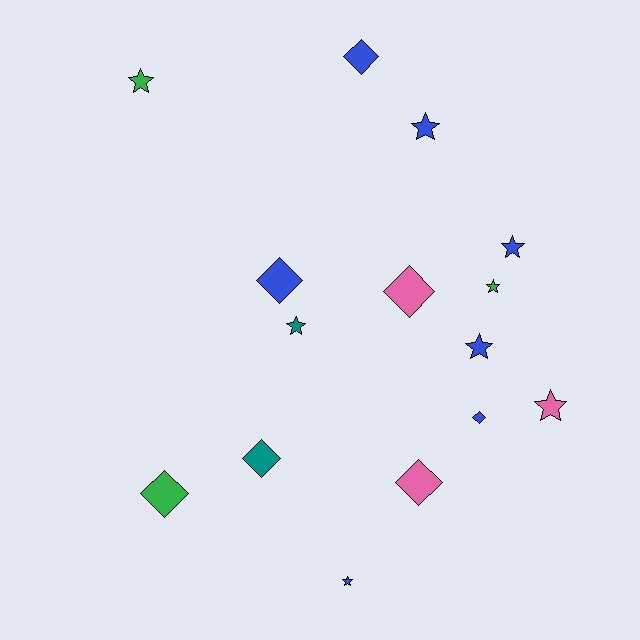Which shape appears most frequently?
Star, with 8 objects.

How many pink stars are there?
There is 1 pink star.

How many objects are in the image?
There are 15 objects.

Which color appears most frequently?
Blue, with 7 objects.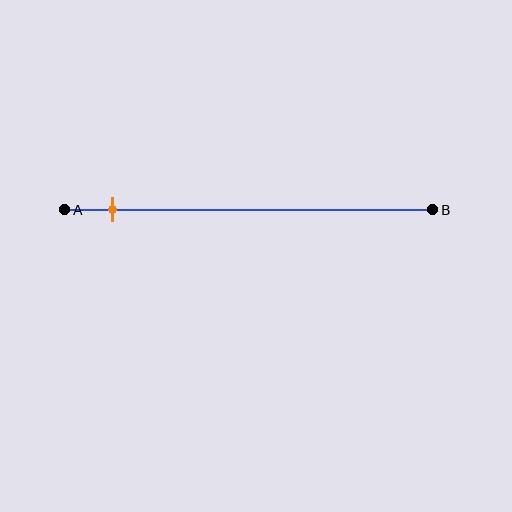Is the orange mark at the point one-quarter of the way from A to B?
No, the mark is at about 15% from A, not at the 25% one-quarter point.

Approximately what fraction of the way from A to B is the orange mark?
The orange mark is approximately 15% of the way from A to B.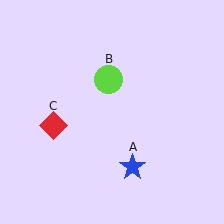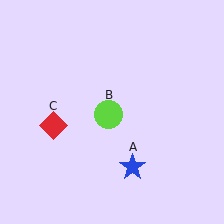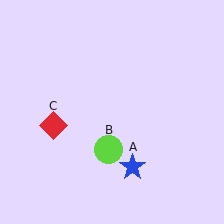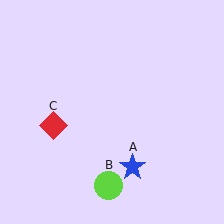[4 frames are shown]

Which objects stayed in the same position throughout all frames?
Blue star (object A) and red diamond (object C) remained stationary.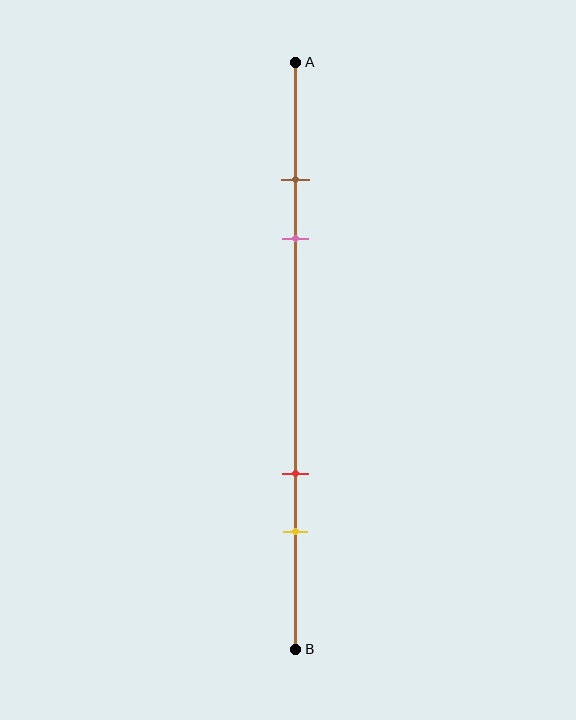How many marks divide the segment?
There are 4 marks dividing the segment.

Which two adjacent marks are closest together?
The brown and pink marks are the closest adjacent pair.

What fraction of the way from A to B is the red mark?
The red mark is approximately 70% (0.7) of the way from A to B.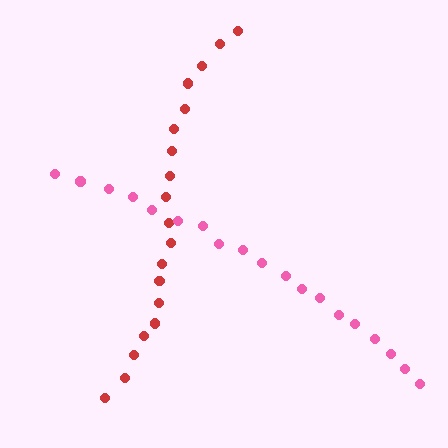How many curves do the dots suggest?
There are 2 distinct paths.